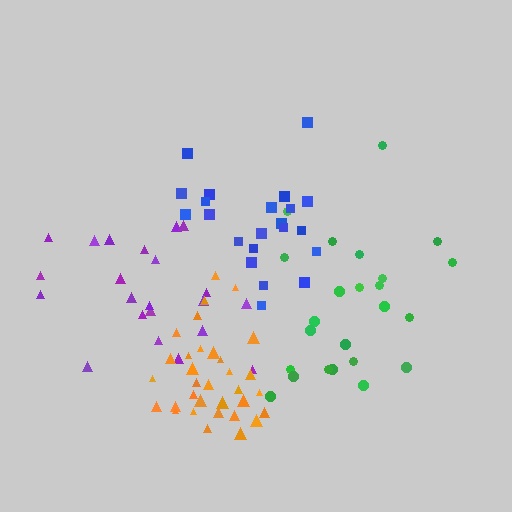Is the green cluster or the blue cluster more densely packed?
Blue.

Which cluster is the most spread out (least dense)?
Purple.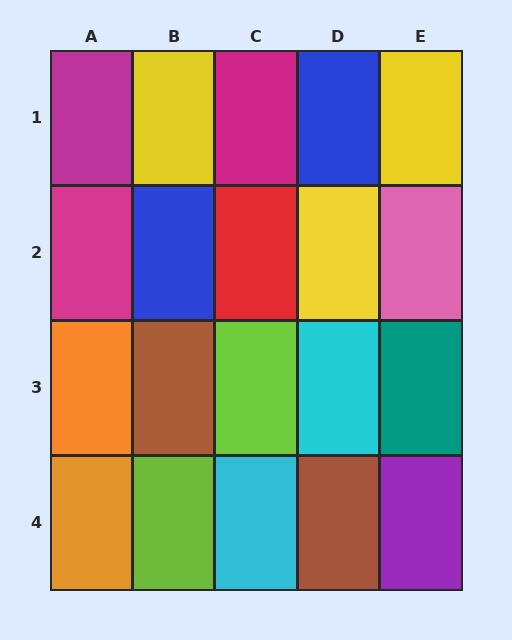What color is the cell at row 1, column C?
Magenta.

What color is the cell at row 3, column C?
Lime.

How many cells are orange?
2 cells are orange.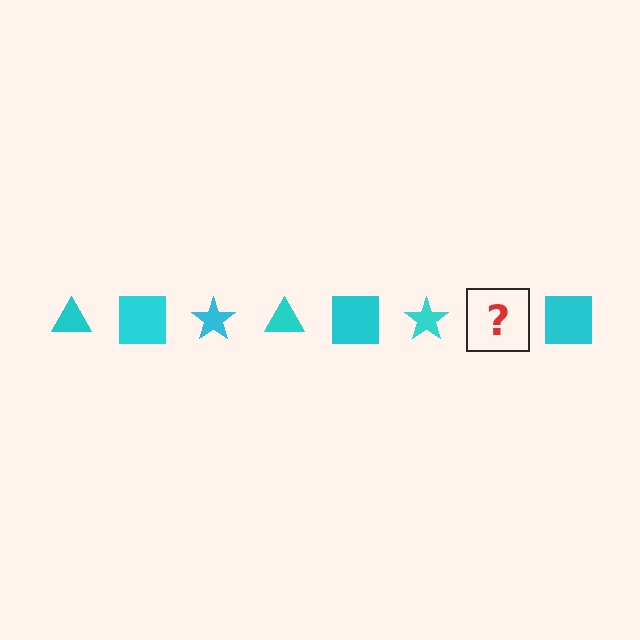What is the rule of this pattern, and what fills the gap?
The rule is that the pattern cycles through triangle, square, star shapes in cyan. The gap should be filled with a cyan triangle.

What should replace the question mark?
The question mark should be replaced with a cyan triangle.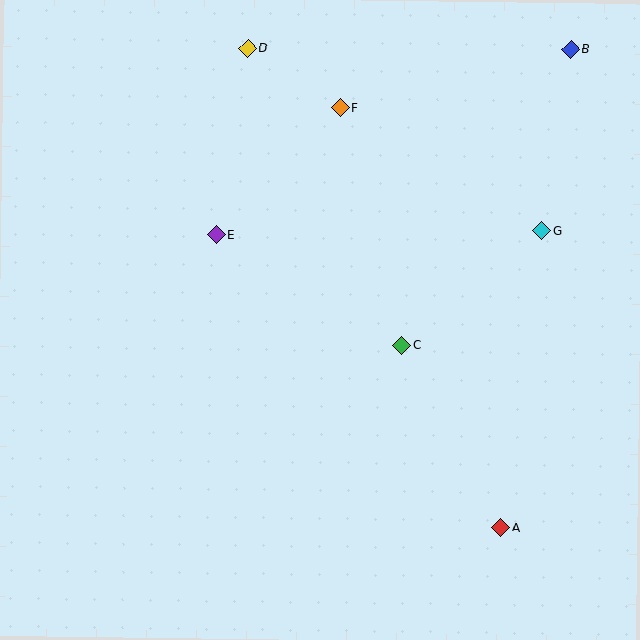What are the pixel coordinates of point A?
Point A is at (501, 527).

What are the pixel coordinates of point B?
Point B is at (571, 50).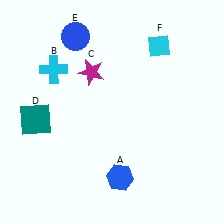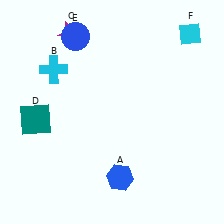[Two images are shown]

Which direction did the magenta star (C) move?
The magenta star (C) moved up.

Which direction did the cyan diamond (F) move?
The cyan diamond (F) moved right.